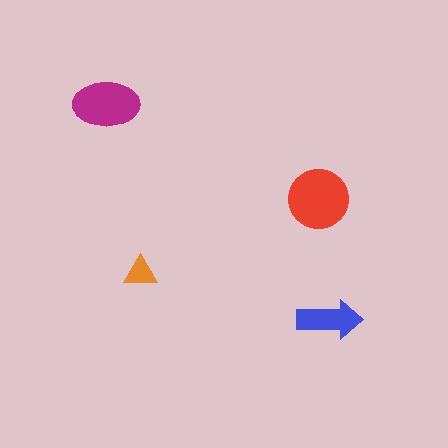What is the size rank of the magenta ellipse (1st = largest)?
2nd.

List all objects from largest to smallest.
The red circle, the magenta ellipse, the blue arrow, the orange triangle.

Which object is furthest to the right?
The blue arrow is rightmost.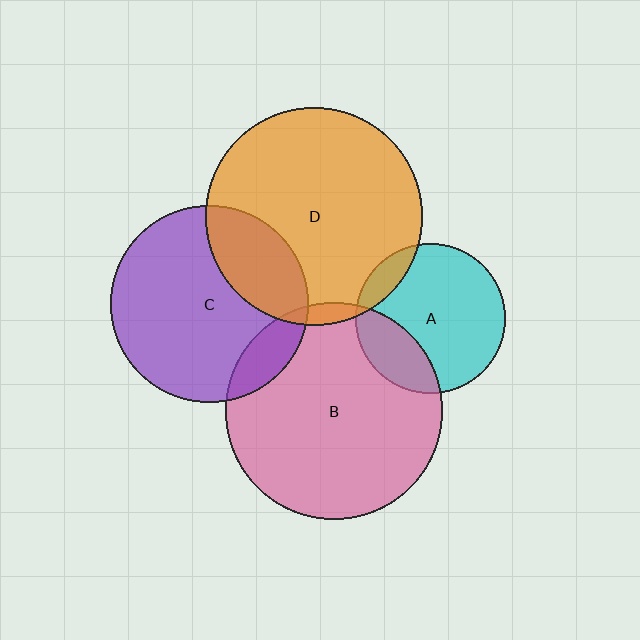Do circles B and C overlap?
Yes.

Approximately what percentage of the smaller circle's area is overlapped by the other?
Approximately 10%.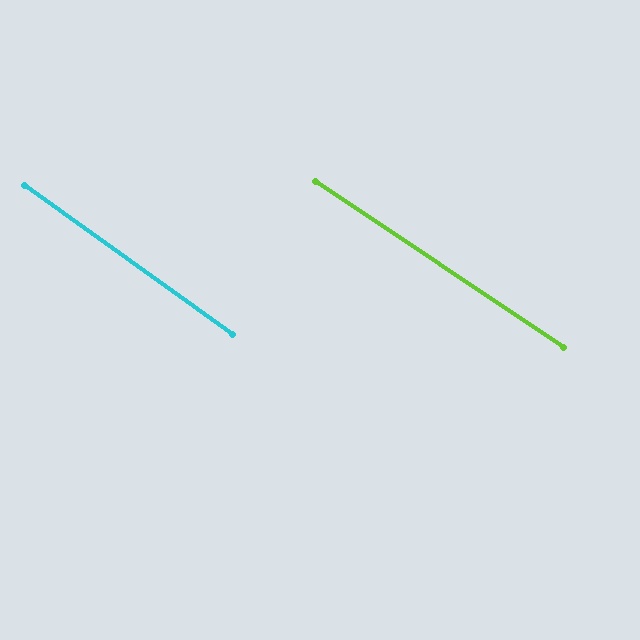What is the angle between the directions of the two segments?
Approximately 2 degrees.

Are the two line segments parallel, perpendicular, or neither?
Parallel — their directions differ by only 1.7°.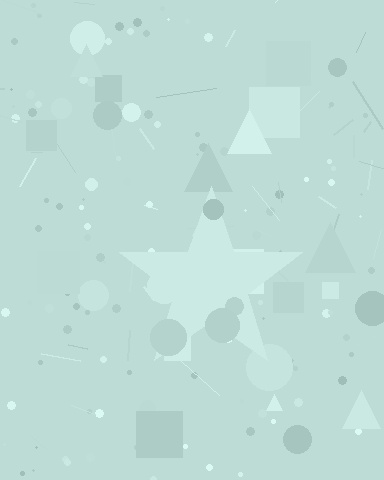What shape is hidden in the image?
A star is hidden in the image.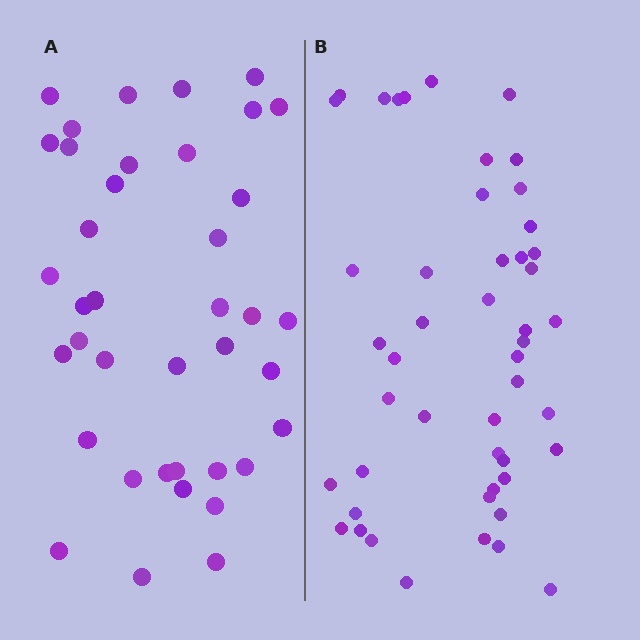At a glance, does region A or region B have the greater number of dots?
Region B (the right region) has more dots.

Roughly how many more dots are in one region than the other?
Region B has roughly 8 or so more dots than region A.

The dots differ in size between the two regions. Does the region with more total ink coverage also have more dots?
No. Region A has more total ink coverage because its dots are larger, but region B actually contains more individual dots. Total area can be misleading — the number of items is what matters here.